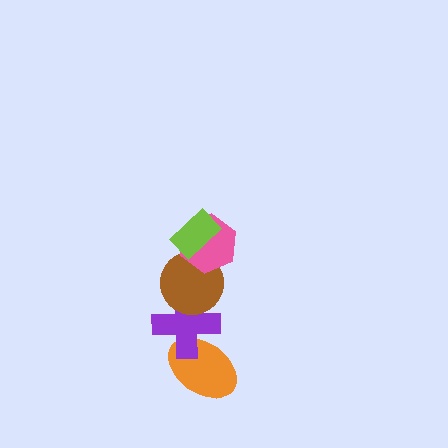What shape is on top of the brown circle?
The pink hexagon is on top of the brown circle.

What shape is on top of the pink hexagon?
The lime rectangle is on top of the pink hexagon.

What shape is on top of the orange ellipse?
The purple cross is on top of the orange ellipse.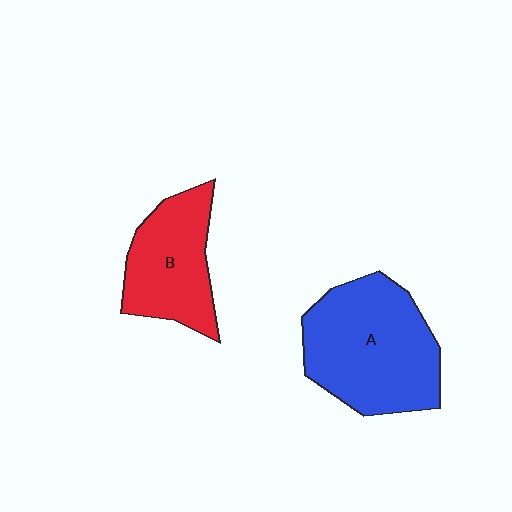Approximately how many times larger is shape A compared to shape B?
Approximately 1.5 times.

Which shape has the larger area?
Shape A (blue).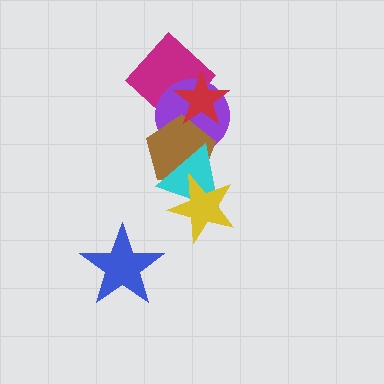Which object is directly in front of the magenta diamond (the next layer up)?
The purple circle is directly in front of the magenta diamond.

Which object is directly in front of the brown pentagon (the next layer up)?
The cyan triangle is directly in front of the brown pentagon.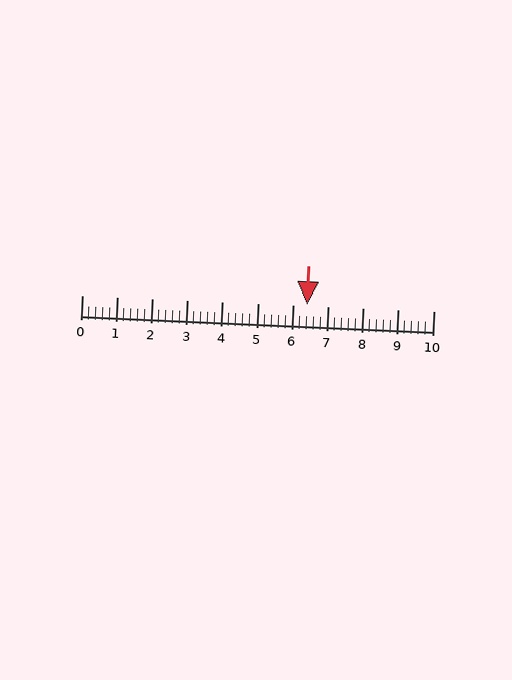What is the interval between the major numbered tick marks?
The major tick marks are spaced 1 units apart.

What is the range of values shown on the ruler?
The ruler shows values from 0 to 10.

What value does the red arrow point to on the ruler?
The red arrow points to approximately 6.4.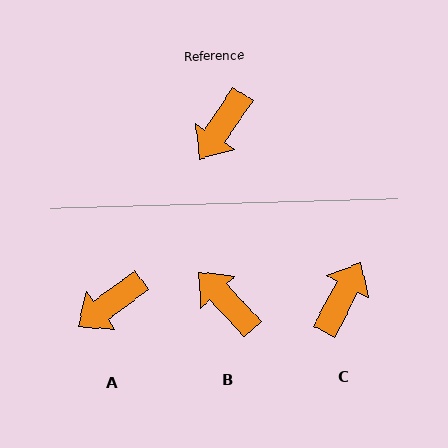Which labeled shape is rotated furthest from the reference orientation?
C, about 174 degrees away.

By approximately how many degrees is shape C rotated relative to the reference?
Approximately 174 degrees clockwise.